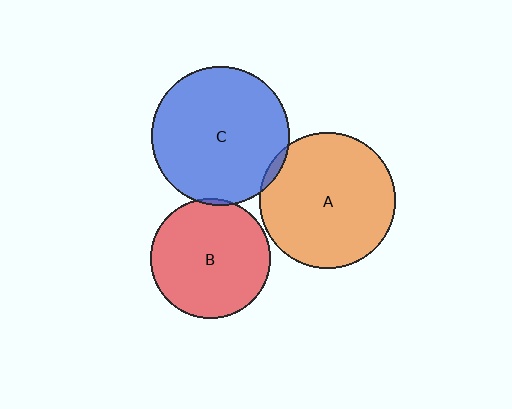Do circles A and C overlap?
Yes.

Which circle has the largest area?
Circle C (blue).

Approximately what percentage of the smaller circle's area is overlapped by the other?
Approximately 5%.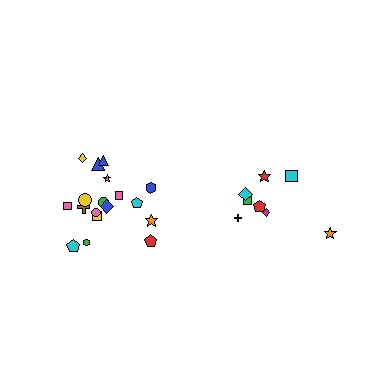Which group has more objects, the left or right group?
The left group.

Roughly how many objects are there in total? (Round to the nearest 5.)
Roughly 25 objects in total.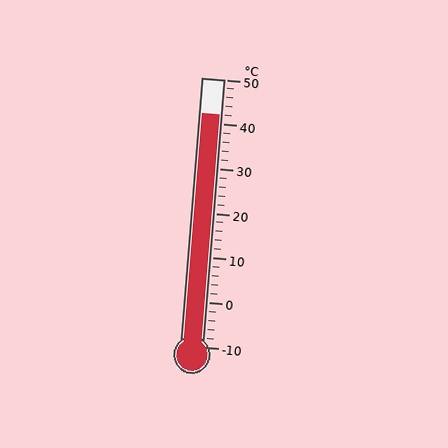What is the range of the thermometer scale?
The thermometer scale ranges from -10°C to 50°C.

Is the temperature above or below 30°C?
The temperature is above 30°C.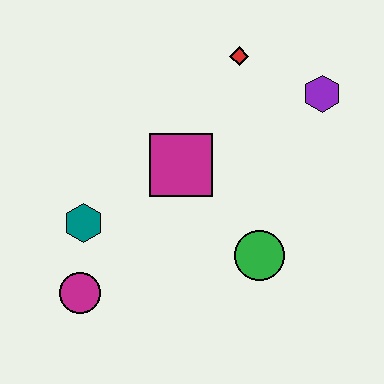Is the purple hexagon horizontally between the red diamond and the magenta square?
No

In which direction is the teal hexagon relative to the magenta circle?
The teal hexagon is above the magenta circle.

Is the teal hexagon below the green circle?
No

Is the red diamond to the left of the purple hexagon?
Yes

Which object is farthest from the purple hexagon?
The magenta circle is farthest from the purple hexagon.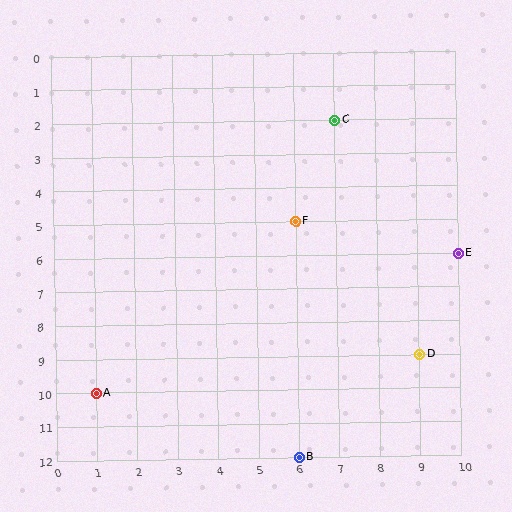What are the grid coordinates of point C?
Point C is at grid coordinates (7, 2).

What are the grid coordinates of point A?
Point A is at grid coordinates (1, 10).